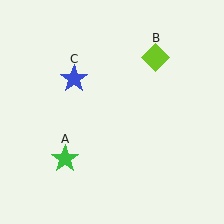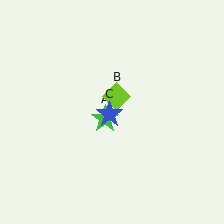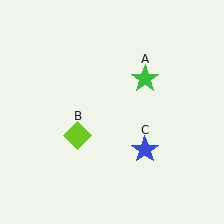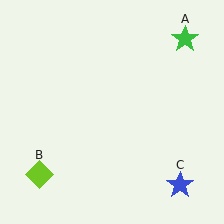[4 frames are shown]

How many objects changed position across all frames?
3 objects changed position: green star (object A), lime diamond (object B), blue star (object C).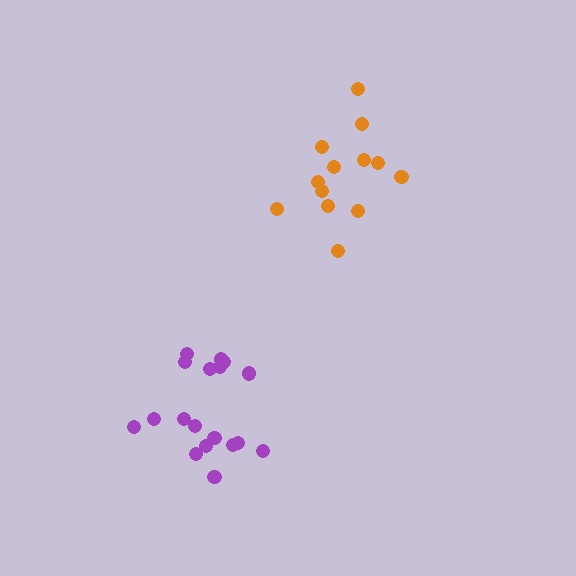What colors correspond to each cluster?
The clusters are colored: orange, purple.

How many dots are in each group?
Group 1: 13 dots, Group 2: 18 dots (31 total).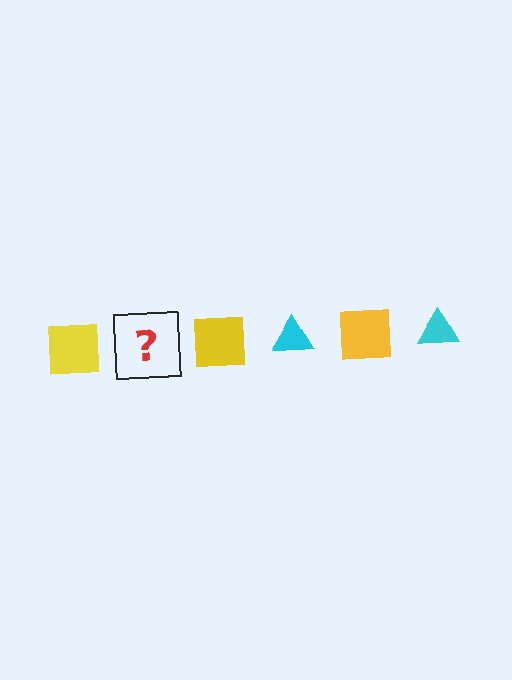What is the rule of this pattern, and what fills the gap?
The rule is that the pattern alternates between yellow square and cyan triangle. The gap should be filled with a cyan triangle.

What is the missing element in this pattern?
The missing element is a cyan triangle.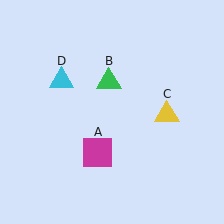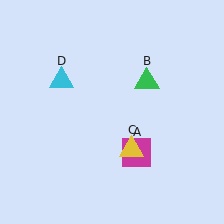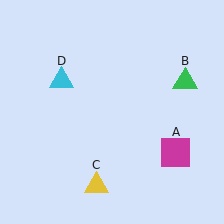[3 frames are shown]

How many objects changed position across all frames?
3 objects changed position: magenta square (object A), green triangle (object B), yellow triangle (object C).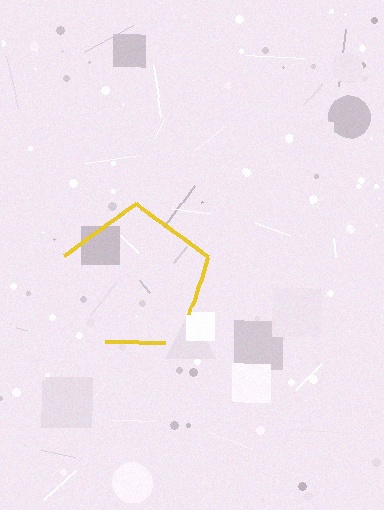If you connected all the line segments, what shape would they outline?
They would outline a pentagon.